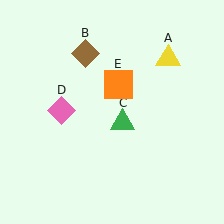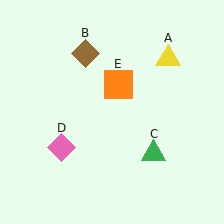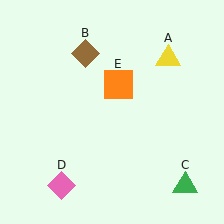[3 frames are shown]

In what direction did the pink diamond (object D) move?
The pink diamond (object D) moved down.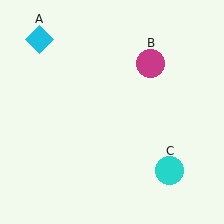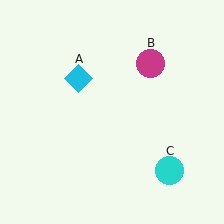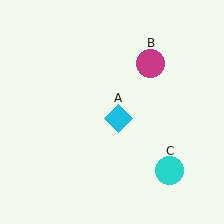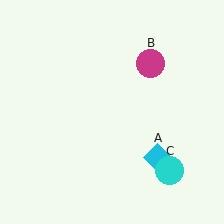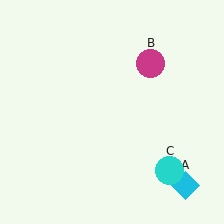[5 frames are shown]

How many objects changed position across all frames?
1 object changed position: cyan diamond (object A).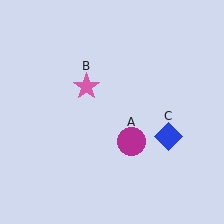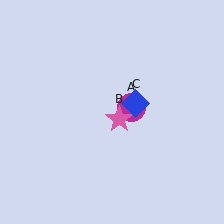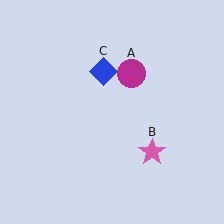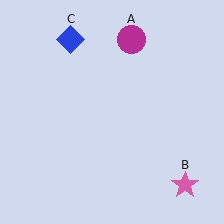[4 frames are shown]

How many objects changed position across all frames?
3 objects changed position: magenta circle (object A), pink star (object B), blue diamond (object C).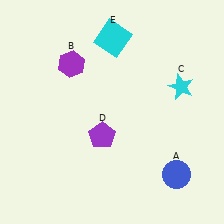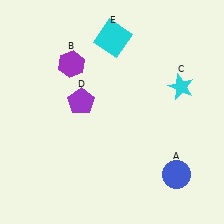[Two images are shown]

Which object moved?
The purple pentagon (D) moved up.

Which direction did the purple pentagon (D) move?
The purple pentagon (D) moved up.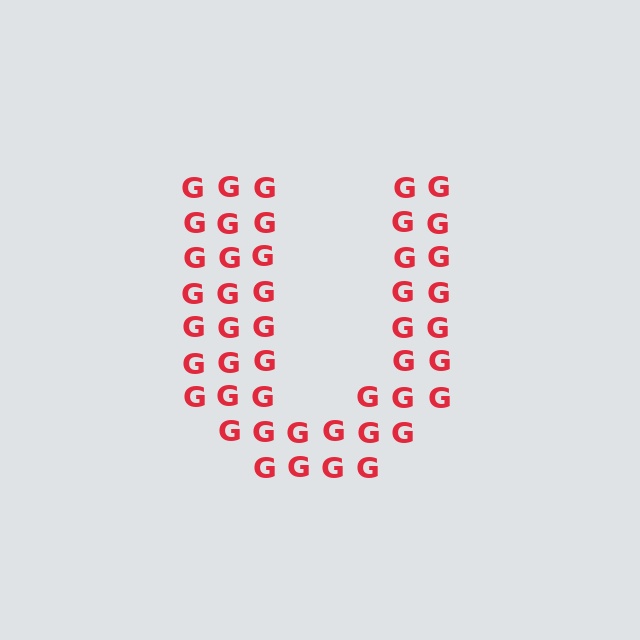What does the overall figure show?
The overall figure shows the letter U.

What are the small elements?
The small elements are letter G's.